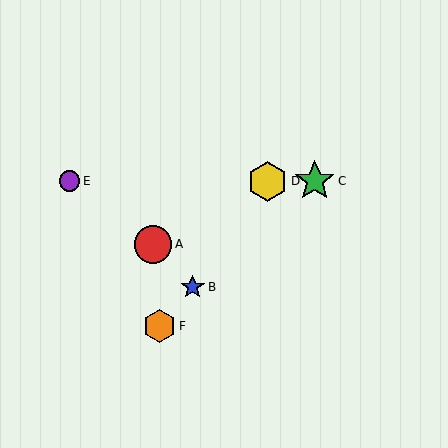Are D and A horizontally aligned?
No, D is at y≈181 and A is at y≈244.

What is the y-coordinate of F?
Object F is at y≈326.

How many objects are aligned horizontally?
3 objects (C, D, E) are aligned horizontally.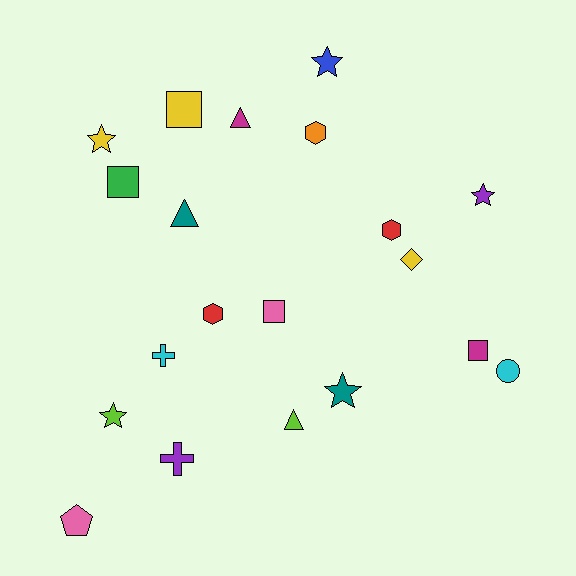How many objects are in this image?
There are 20 objects.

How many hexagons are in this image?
There are 3 hexagons.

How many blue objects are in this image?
There is 1 blue object.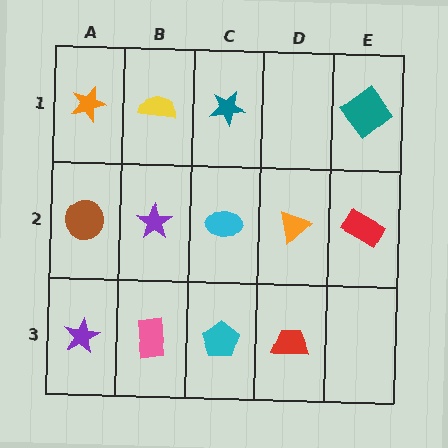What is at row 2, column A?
A brown circle.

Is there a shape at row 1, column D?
No, that cell is empty.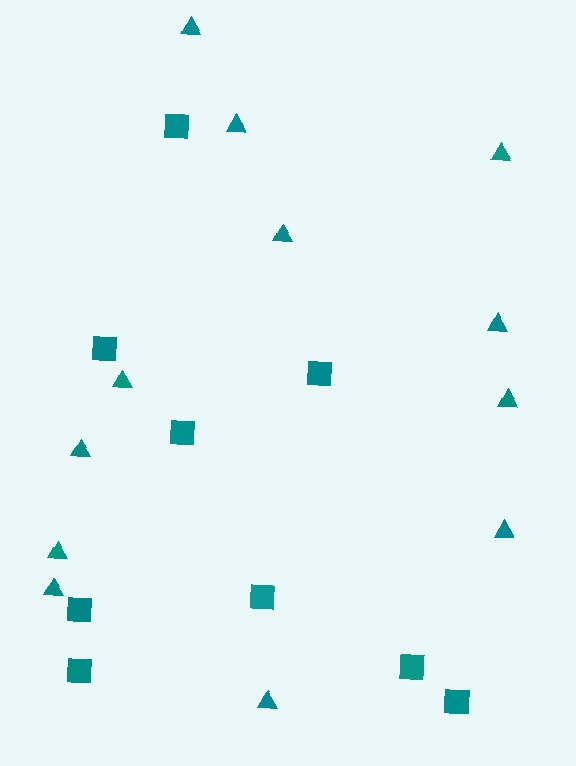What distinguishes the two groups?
There are 2 groups: one group of triangles (12) and one group of squares (9).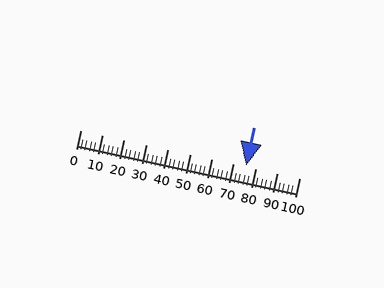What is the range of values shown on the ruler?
The ruler shows values from 0 to 100.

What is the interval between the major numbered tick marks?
The major tick marks are spaced 10 units apart.